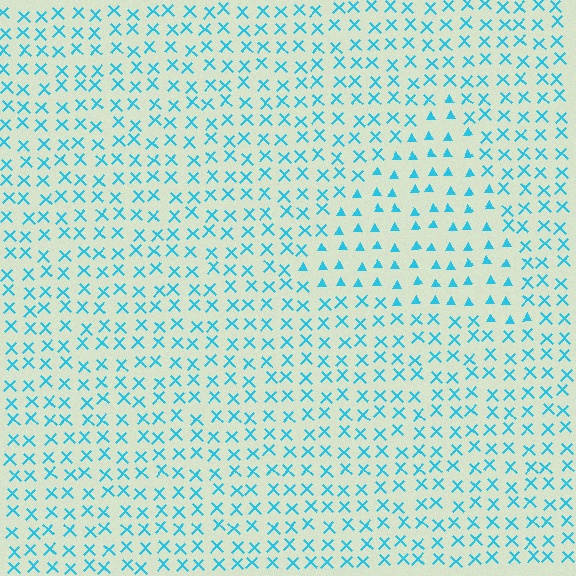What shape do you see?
I see a triangle.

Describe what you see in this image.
The image is filled with small cyan elements arranged in a uniform grid. A triangle-shaped region contains triangles, while the surrounding area contains X marks. The boundary is defined purely by the change in element shape.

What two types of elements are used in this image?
The image uses triangles inside the triangle region and X marks outside it.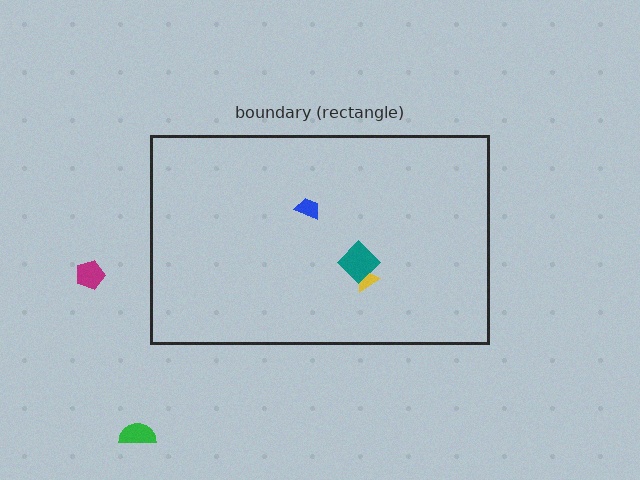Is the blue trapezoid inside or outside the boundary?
Inside.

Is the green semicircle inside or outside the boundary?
Outside.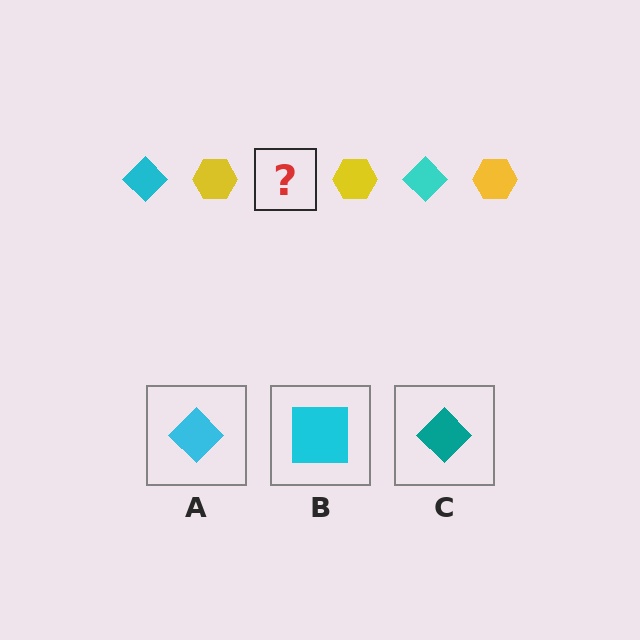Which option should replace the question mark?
Option A.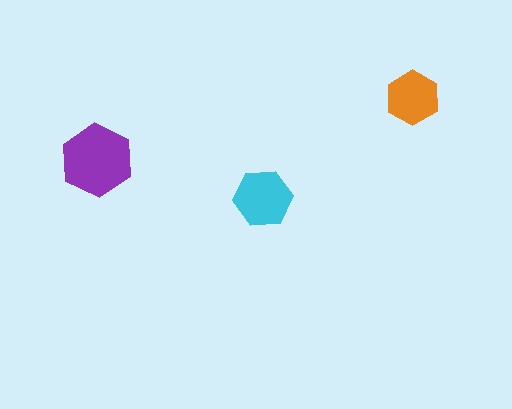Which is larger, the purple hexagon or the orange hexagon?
The purple one.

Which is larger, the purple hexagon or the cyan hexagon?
The purple one.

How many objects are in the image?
There are 3 objects in the image.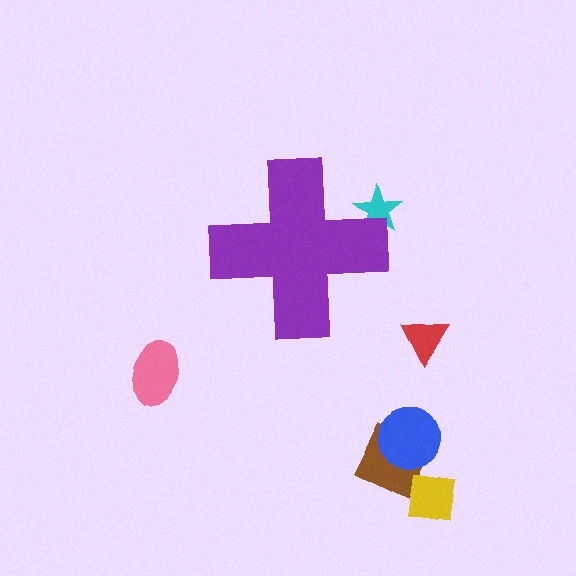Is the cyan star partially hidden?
Yes, the cyan star is partially hidden behind the purple cross.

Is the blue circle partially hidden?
No, the blue circle is fully visible.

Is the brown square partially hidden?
No, the brown square is fully visible.